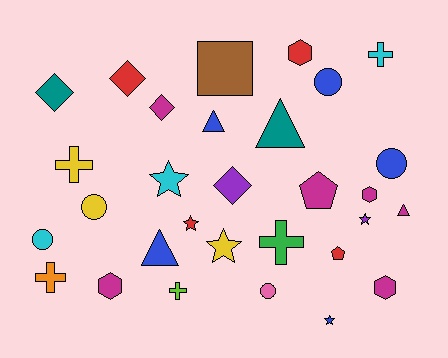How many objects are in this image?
There are 30 objects.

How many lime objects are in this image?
There is 1 lime object.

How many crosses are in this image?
There are 5 crosses.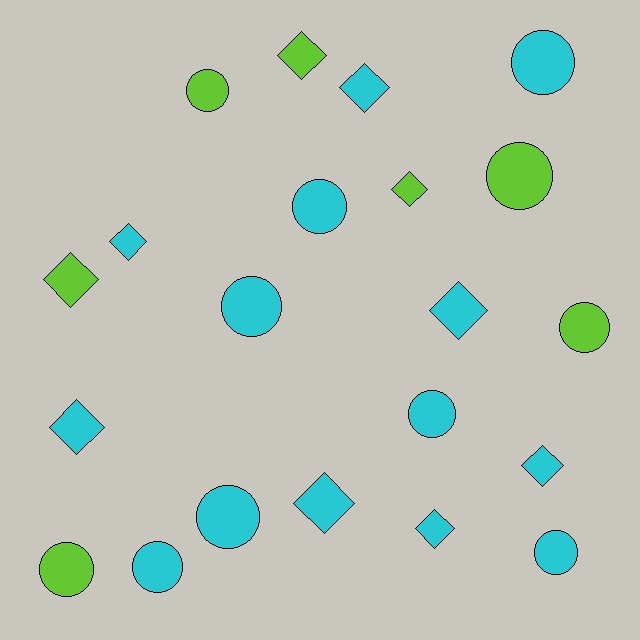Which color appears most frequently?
Cyan, with 14 objects.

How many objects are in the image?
There are 21 objects.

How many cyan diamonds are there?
There are 7 cyan diamonds.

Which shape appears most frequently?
Circle, with 11 objects.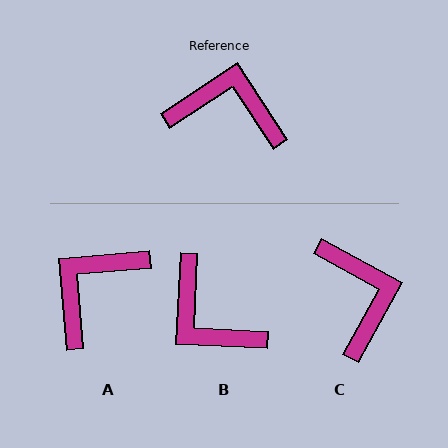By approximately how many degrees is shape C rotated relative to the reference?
Approximately 62 degrees clockwise.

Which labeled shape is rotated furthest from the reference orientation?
B, about 144 degrees away.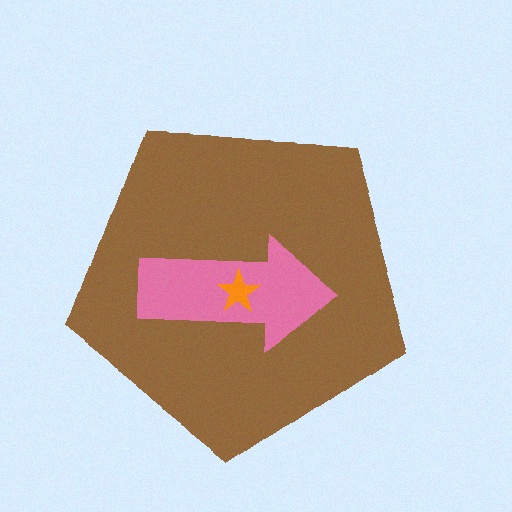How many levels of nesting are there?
3.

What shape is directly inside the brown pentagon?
The pink arrow.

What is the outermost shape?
The brown pentagon.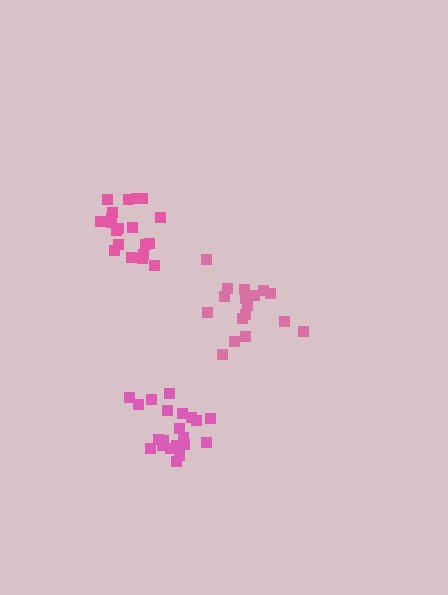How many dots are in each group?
Group 1: 17 dots, Group 2: 21 dots, Group 3: 21 dots (59 total).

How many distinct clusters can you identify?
There are 3 distinct clusters.